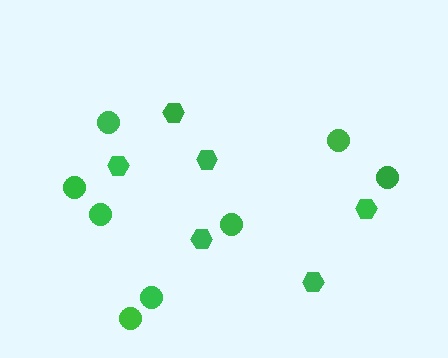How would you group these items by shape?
There are 2 groups: one group of hexagons (6) and one group of circles (8).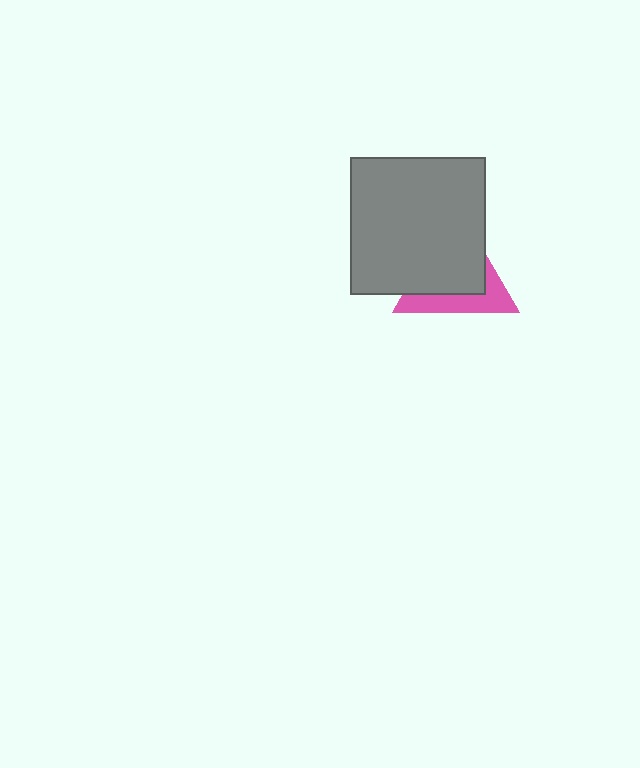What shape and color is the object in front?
The object in front is a gray rectangle.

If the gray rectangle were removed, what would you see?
You would see the complete pink triangle.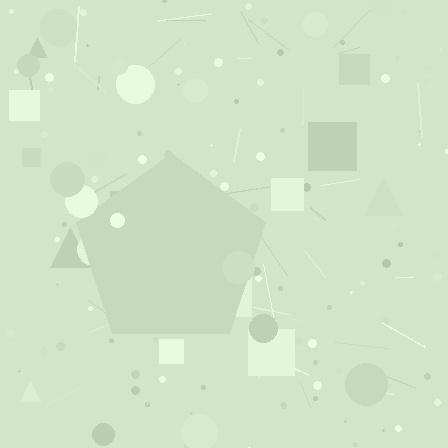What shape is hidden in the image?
A pentagon is hidden in the image.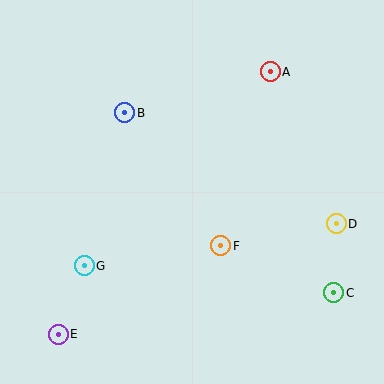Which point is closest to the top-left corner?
Point B is closest to the top-left corner.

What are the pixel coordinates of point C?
Point C is at (334, 293).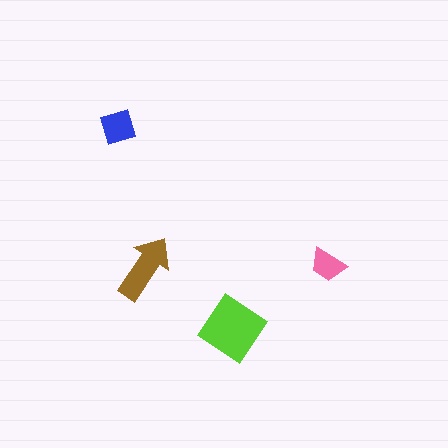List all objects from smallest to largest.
The pink trapezoid, the blue diamond, the brown arrow, the lime diamond.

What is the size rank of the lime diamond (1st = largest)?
1st.